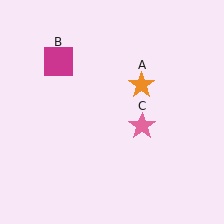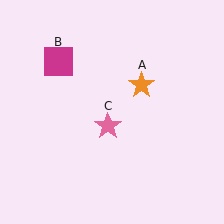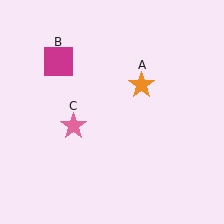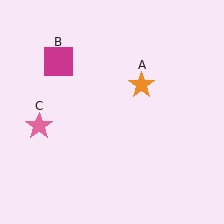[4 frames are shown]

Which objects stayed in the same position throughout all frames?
Orange star (object A) and magenta square (object B) remained stationary.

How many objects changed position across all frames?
1 object changed position: pink star (object C).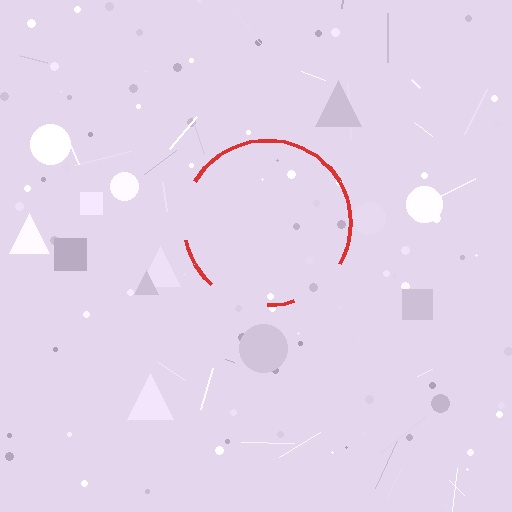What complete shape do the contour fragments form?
The contour fragments form a circle.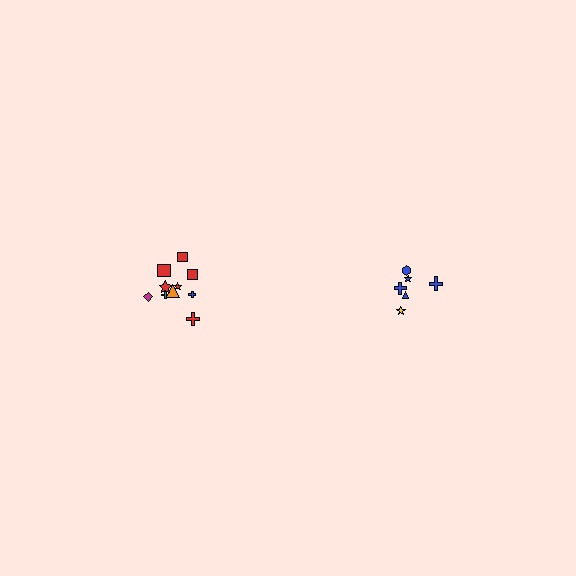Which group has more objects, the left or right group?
The left group.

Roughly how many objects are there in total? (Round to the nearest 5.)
Roughly 15 objects in total.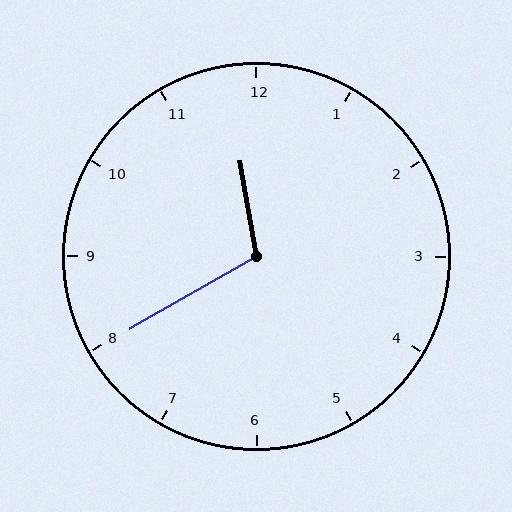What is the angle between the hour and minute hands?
Approximately 110 degrees.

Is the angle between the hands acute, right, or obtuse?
It is obtuse.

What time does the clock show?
11:40.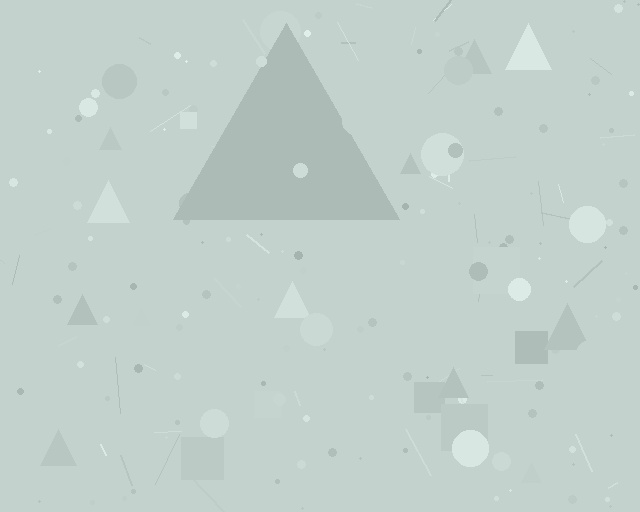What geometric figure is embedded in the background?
A triangle is embedded in the background.